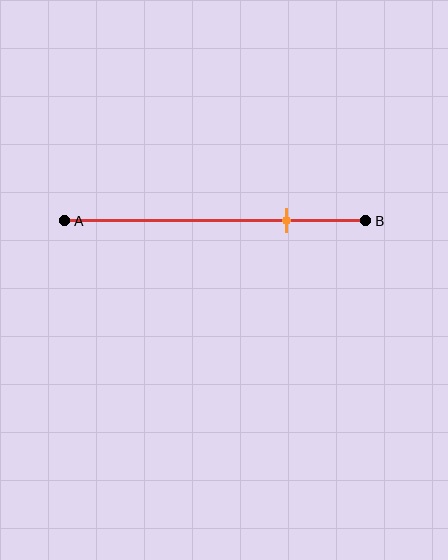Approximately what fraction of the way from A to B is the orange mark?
The orange mark is approximately 75% of the way from A to B.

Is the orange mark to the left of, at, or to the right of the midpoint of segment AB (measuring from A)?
The orange mark is to the right of the midpoint of segment AB.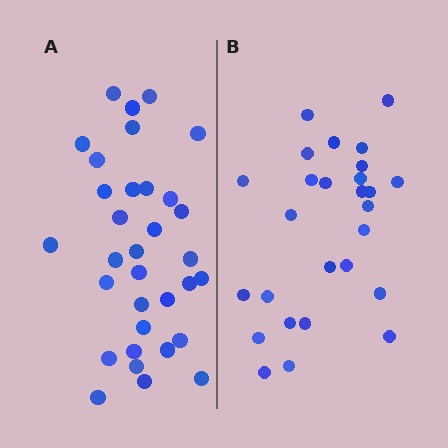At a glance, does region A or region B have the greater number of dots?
Region A (the left region) has more dots.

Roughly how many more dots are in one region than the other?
Region A has about 6 more dots than region B.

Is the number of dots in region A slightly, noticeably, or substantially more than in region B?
Region A has only slightly more — the two regions are fairly close. The ratio is roughly 1.2 to 1.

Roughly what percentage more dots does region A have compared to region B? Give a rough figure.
About 20% more.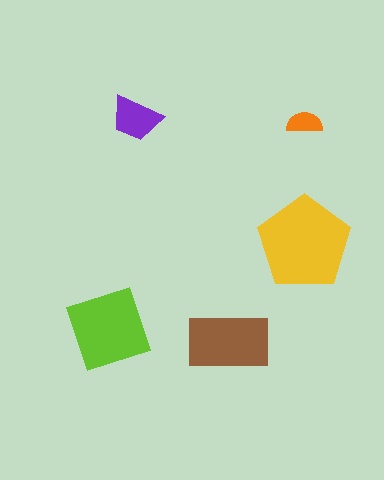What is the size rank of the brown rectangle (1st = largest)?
3rd.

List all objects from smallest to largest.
The orange semicircle, the purple trapezoid, the brown rectangle, the lime diamond, the yellow pentagon.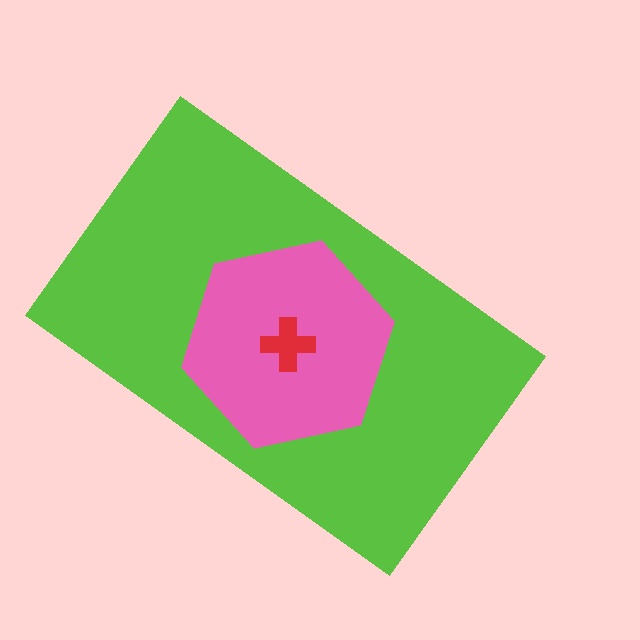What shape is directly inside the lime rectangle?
The pink hexagon.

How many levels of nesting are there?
3.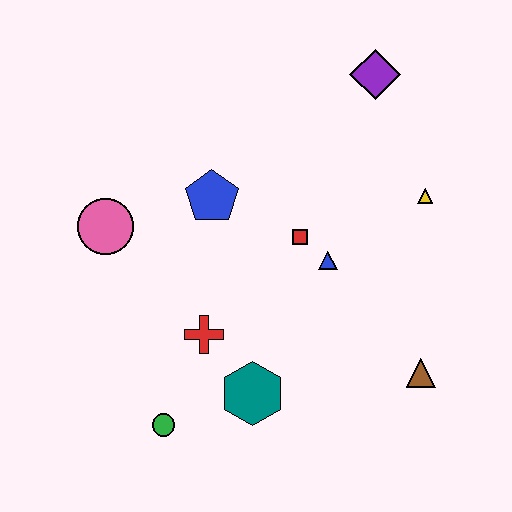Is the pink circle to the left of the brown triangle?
Yes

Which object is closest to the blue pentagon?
The red square is closest to the blue pentagon.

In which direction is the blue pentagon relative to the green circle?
The blue pentagon is above the green circle.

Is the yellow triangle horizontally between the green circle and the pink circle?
No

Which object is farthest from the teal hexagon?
The purple diamond is farthest from the teal hexagon.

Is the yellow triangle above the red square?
Yes